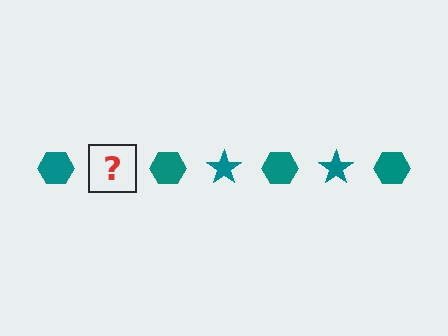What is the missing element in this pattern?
The missing element is a teal star.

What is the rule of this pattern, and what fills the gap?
The rule is that the pattern cycles through hexagon, star shapes in teal. The gap should be filled with a teal star.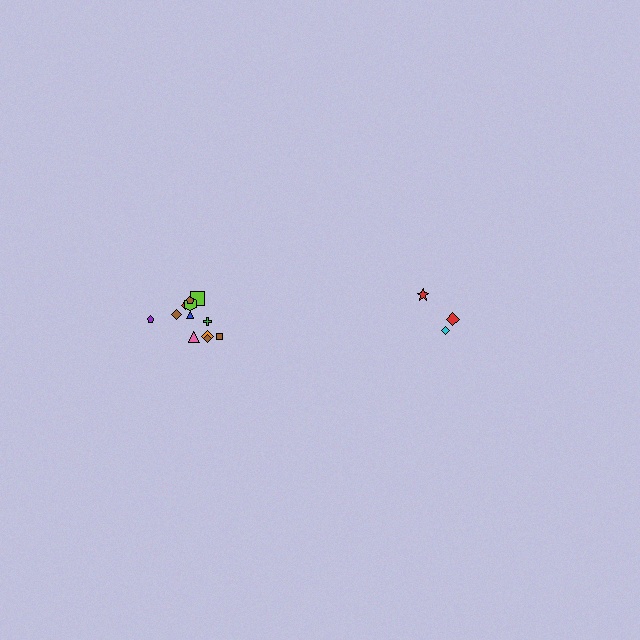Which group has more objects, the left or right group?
The left group.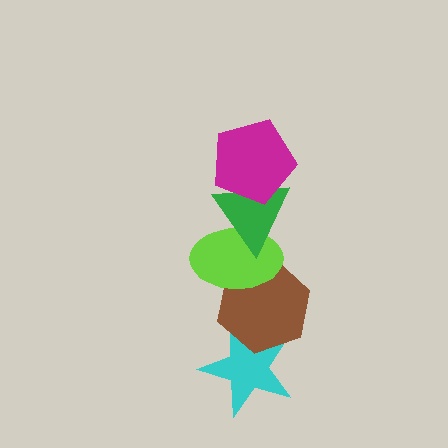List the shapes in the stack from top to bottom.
From top to bottom: the magenta pentagon, the green triangle, the lime ellipse, the brown hexagon, the cyan star.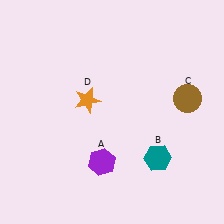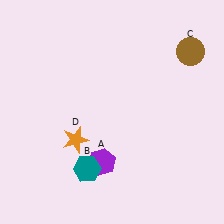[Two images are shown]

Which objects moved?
The objects that moved are: the teal hexagon (B), the brown circle (C), the orange star (D).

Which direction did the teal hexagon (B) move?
The teal hexagon (B) moved left.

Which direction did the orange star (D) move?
The orange star (D) moved down.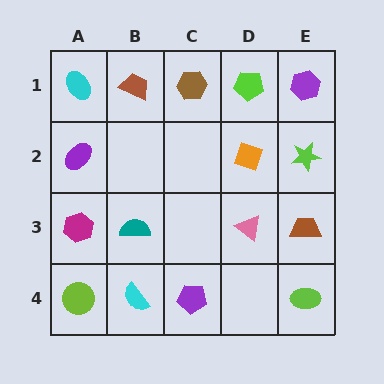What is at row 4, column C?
A purple pentagon.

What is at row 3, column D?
A pink triangle.